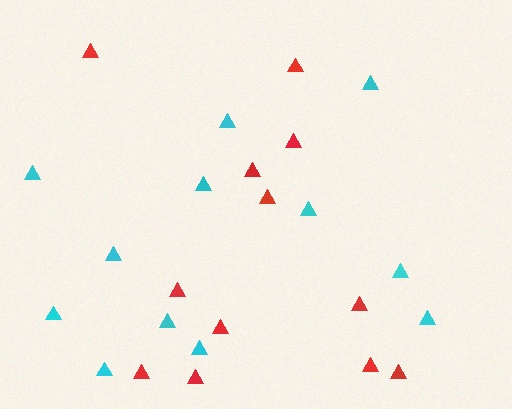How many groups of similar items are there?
There are 2 groups: one group of red triangles (12) and one group of cyan triangles (12).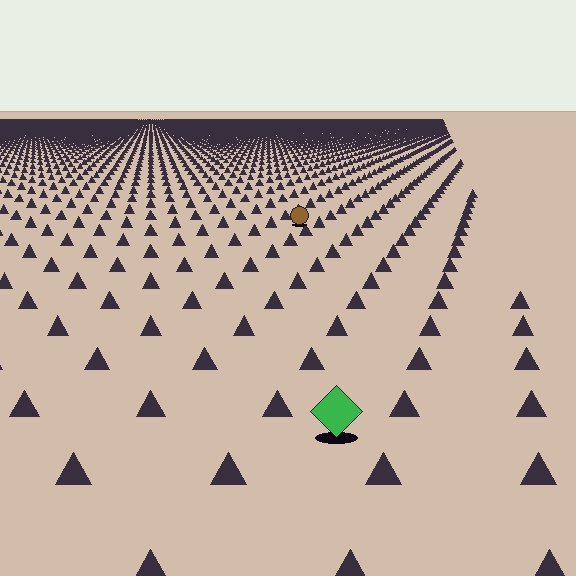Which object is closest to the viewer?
The green diamond is closest. The texture marks near it are larger and more spread out.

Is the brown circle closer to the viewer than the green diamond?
No. The green diamond is closer — you can tell from the texture gradient: the ground texture is coarser near it.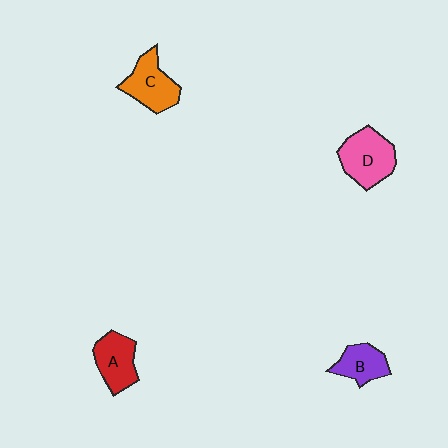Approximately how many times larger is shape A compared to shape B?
Approximately 1.2 times.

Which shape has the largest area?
Shape D (pink).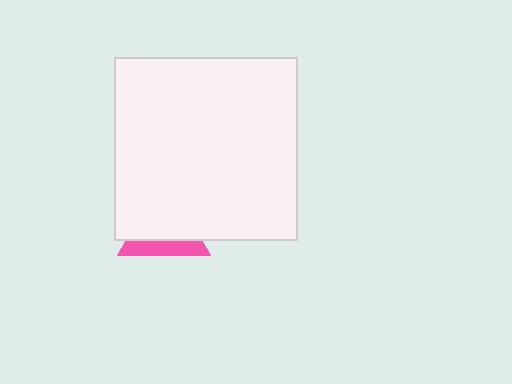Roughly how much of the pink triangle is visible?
A small part of it is visible (roughly 31%).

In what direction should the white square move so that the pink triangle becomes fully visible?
The white square should move up. That is the shortest direction to clear the overlap and leave the pink triangle fully visible.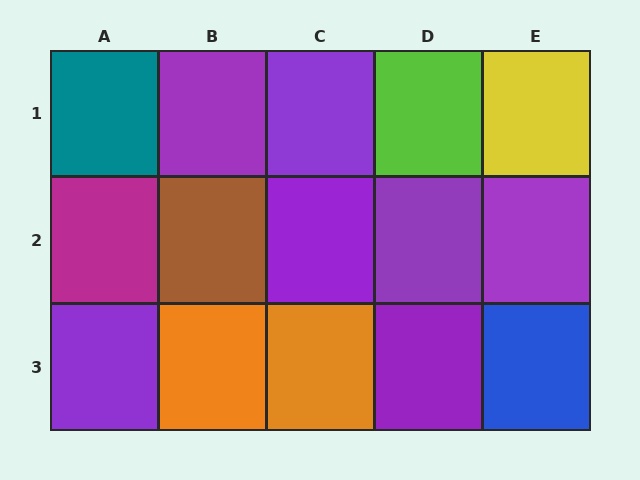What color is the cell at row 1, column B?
Purple.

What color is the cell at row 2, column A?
Magenta.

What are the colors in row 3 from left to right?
Purple, orange, orange, purple, blue.